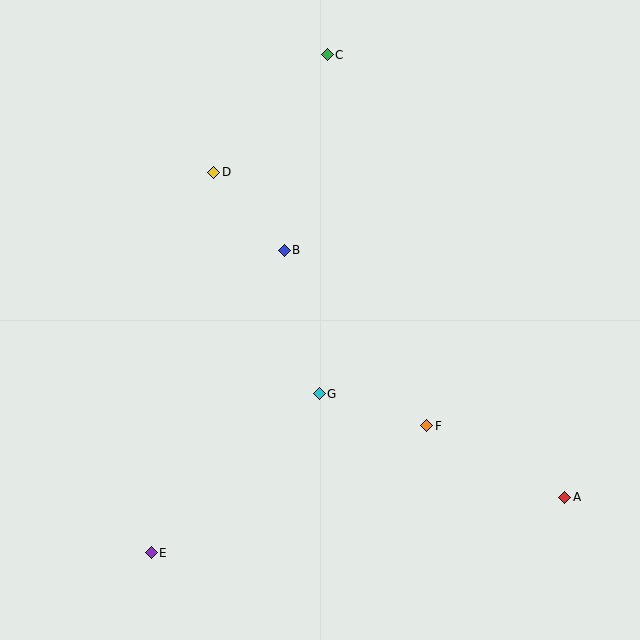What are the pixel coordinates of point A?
Point A is at (565, 497).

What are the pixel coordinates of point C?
Point C is at (327, 55).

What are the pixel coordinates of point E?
Point E is at (151, 553).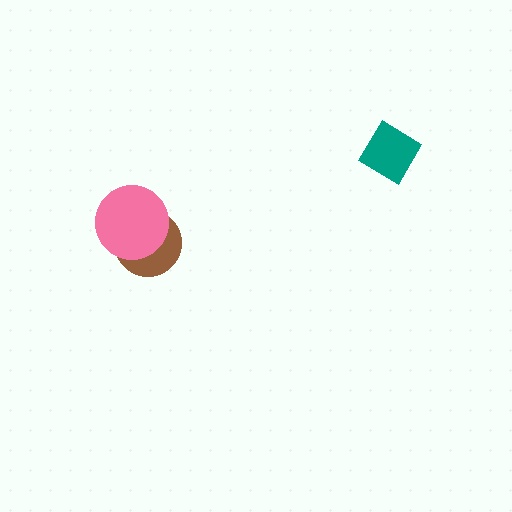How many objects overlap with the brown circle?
1 object overlaps with the brown circle.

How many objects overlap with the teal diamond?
0 objects overlap with the teal diamond.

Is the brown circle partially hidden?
Yes, it is partially covered by another shape.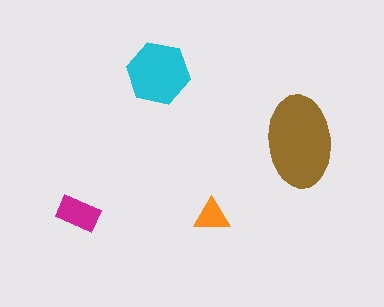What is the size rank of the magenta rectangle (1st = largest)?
3rd.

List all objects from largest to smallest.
The brown ellipse, the cyan hexagon, the magenta rectangle, the orange triangle.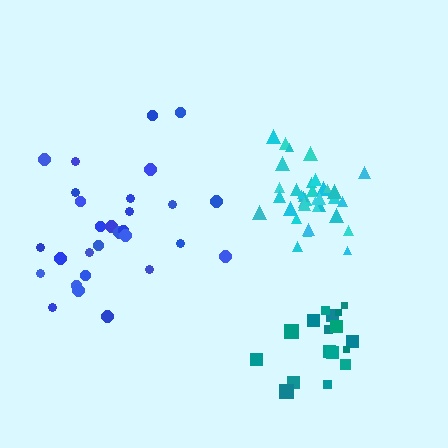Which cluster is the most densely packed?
Cyan.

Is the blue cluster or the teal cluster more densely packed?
Teal.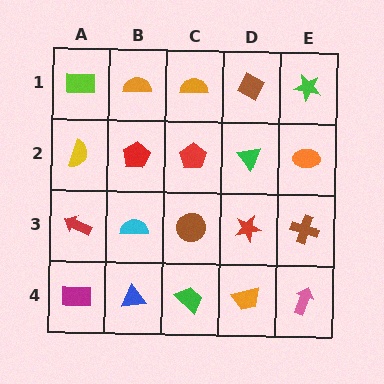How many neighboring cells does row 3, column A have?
3.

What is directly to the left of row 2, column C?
A red pentagon.